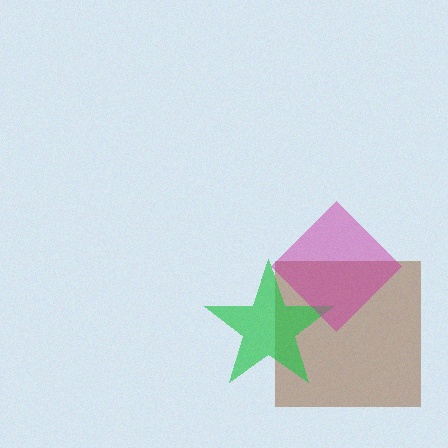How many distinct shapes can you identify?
There are 3 distinct shapes: a brown square, a green star, a magenta diamond.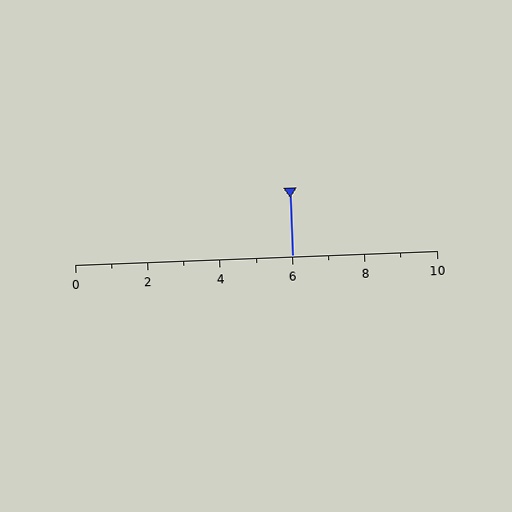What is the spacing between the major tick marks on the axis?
The major ticks are spaced 2 apart.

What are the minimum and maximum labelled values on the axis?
The axis runs from 0 to 10.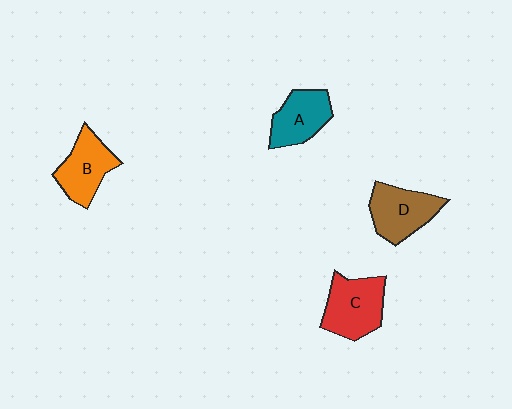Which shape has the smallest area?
Shape A (teal).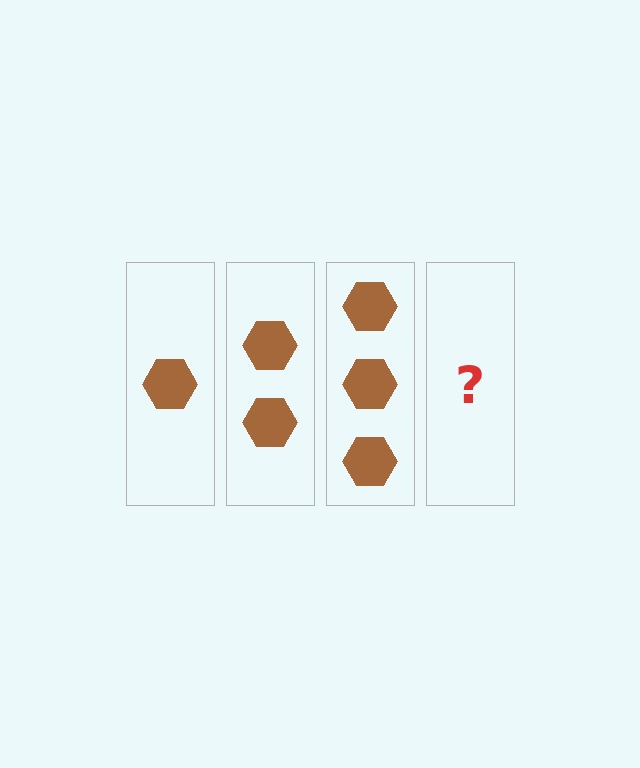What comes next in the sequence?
The next element should be 4 hexagons.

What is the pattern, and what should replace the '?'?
The pattern is that each step adds one more hexagon. The '?' should be 4 hexagons.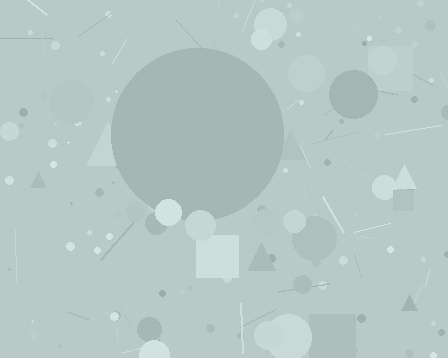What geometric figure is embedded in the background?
A circle is embedded in the background.